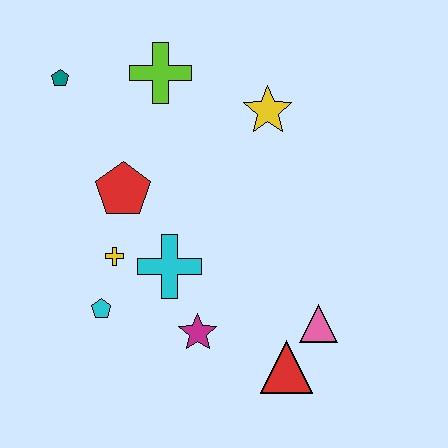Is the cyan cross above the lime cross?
No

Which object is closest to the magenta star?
The cyan cross is closest to the magenta star.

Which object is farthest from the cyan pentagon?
The yellow star is farthest from the cyan pentagon.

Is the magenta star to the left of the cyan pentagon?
No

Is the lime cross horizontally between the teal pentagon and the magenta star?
Yes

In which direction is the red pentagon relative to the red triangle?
The red pentagon is above the red triangle.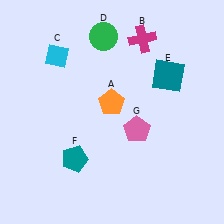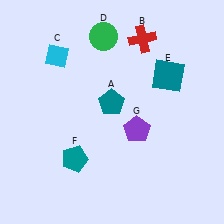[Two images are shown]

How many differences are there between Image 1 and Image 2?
There are 3 differences between the two images.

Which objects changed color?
A changed from orange to teal. B changed from magenta to red. G changed from pink to purple.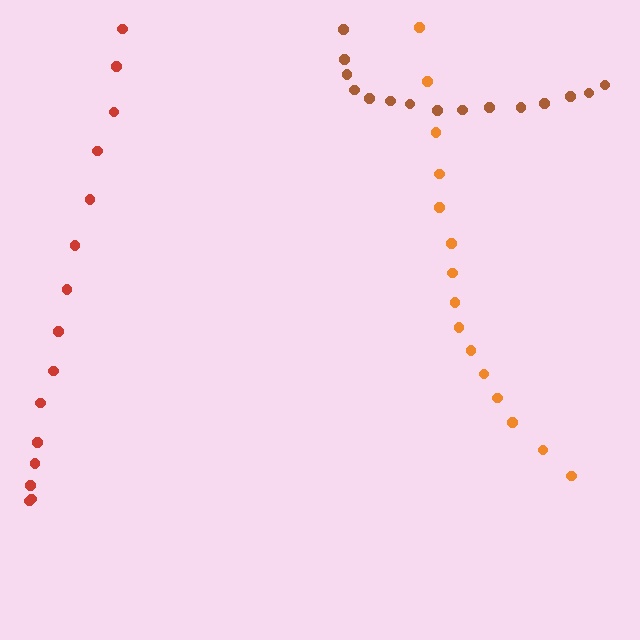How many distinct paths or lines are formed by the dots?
There are 3 distinct paths.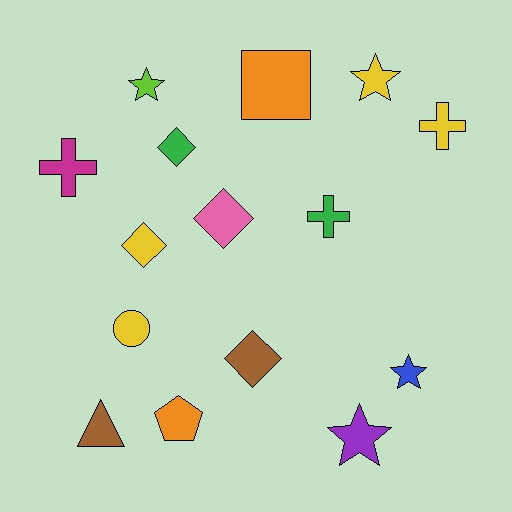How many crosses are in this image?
There are 3 crosses.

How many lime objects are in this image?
There is 1 lime object.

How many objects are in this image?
There are 15 objects.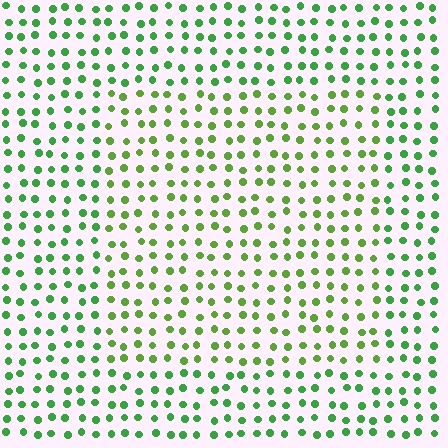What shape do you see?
I see a rectangle.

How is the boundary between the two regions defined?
The boundary is defined purely by a slight shift in hue (about 25 degrees). Spacing, size, and orientation are identical on both sides.